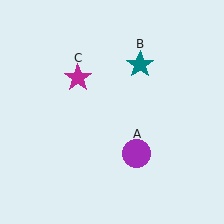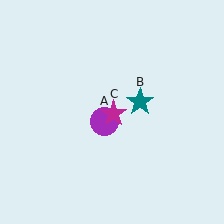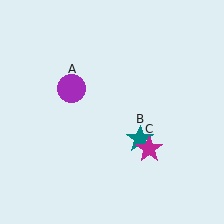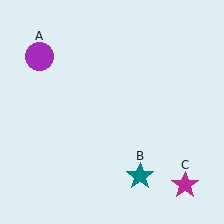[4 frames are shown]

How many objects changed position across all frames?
3 objects changed position: purple circle (object A), teal star (object B), magenta star (object C).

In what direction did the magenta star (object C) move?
The magenta star (object C) moved down and to the right.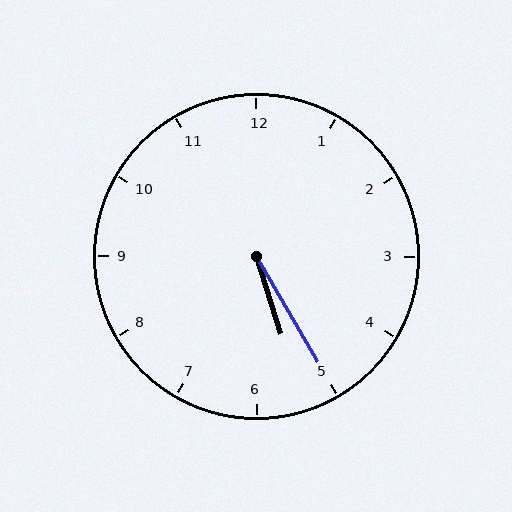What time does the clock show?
5:25.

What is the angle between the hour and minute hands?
Approximately 12 degrees.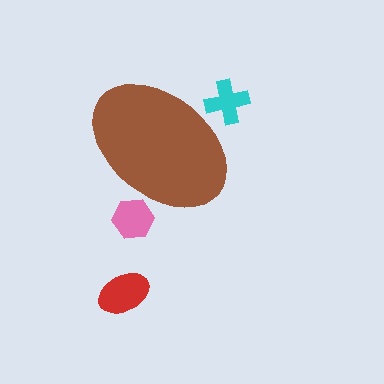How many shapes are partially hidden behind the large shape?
2 shapes are partially hidden.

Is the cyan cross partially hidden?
Yes, the cyan cross is partially hidden behind the brown ellipse.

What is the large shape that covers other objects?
A brown ellipse.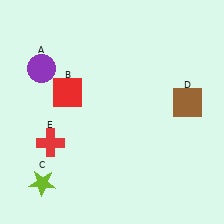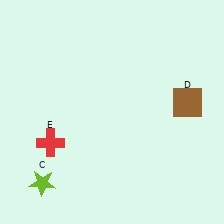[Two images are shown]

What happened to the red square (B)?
The red square (B) was removed in Image 2. It was in the top-left area of Image 1.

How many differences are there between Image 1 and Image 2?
There are 2 differences between the two images.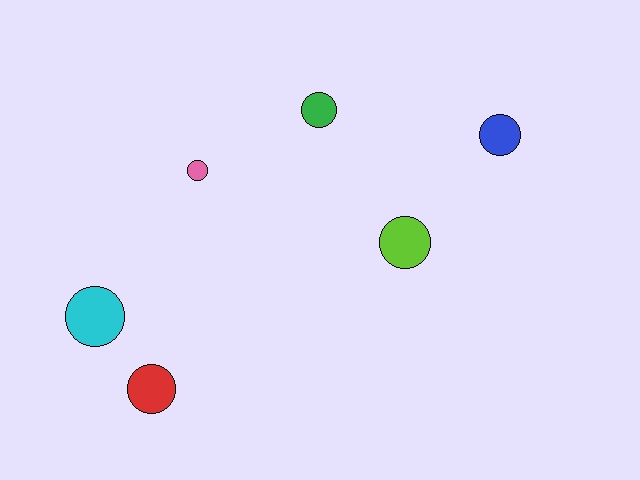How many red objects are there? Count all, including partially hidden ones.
There is 1 red object.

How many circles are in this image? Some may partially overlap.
There are 6 circles.